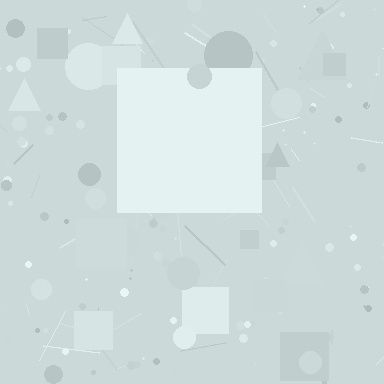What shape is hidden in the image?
A square is hidden in the image.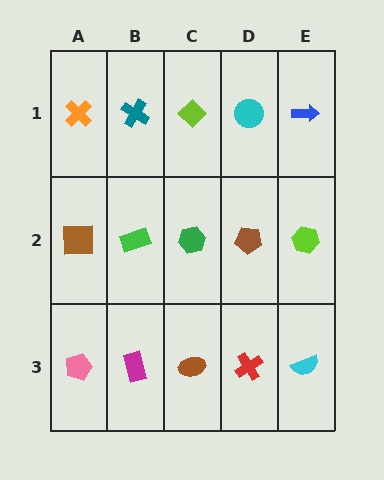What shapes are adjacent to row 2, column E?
A blue arrow (row 1, column E), a cyan semicircle (row 3, column E), a brown pentagon (row 2, column D).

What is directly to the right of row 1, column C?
A cyan circle.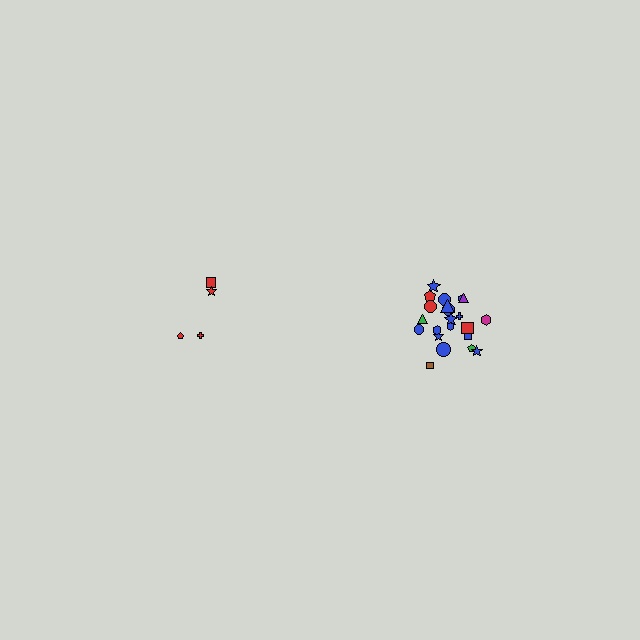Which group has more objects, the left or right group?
The right group.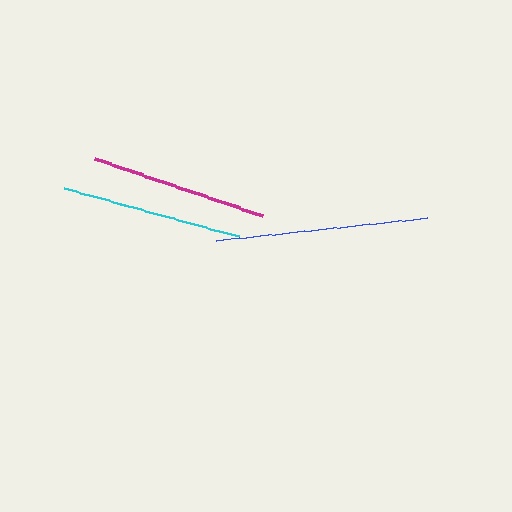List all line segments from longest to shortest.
From longest to shortest: blue, cyan, magenta.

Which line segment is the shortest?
The magenta line is the shortest at approximately 178 pixels.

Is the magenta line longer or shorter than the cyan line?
The cyan line is longer than the magenta line.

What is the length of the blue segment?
The blue segment is approximately 212 pixels long.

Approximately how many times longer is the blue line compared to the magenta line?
The blue line is approximately 1.2 times the length of the magenta line.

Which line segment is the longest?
The blue line is the longest at approximately 212 pixels.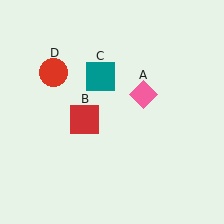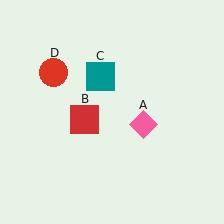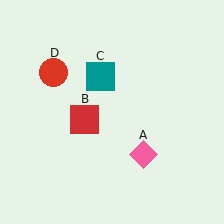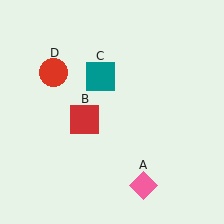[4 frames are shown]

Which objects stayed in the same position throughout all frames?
Red square (object B) and teal square (object C) and red circle (object D) remained stationary.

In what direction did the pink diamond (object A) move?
The pink diamond (object A) moved down.